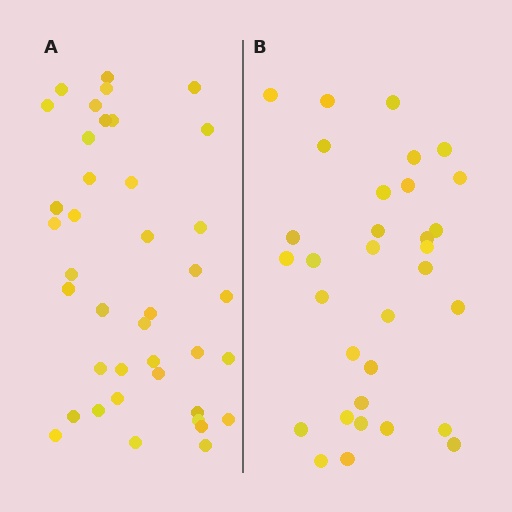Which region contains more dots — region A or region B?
Region A (the left region) has more dots.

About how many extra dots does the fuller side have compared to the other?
Region A has roughly 8 or so more dots than region B.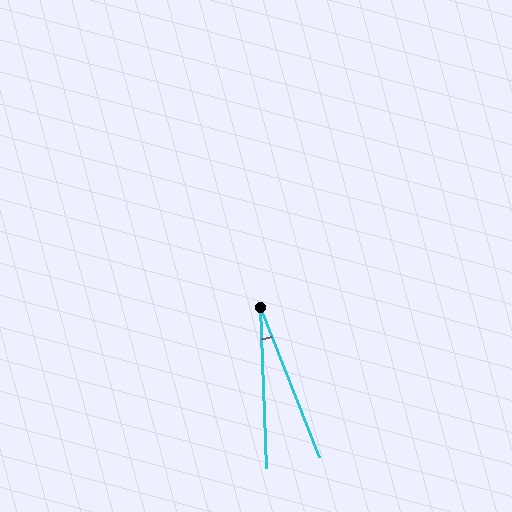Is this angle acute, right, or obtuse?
It is acute.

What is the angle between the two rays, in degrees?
Approximately 19 degrees.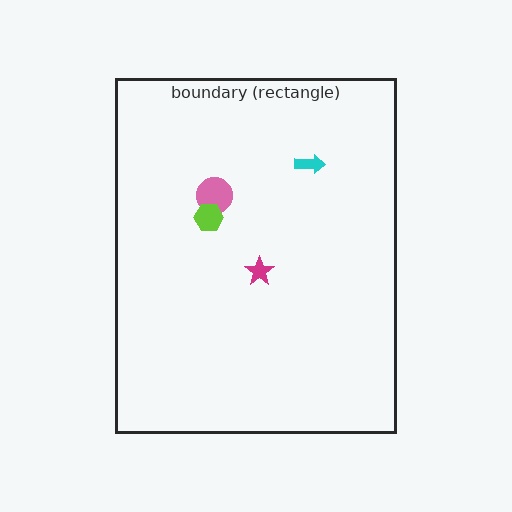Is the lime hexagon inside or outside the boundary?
Inside.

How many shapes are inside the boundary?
4 inside, 0 outside.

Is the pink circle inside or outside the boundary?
Inside.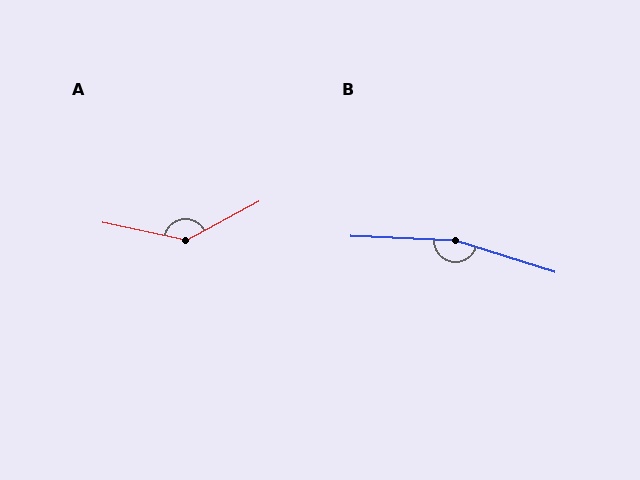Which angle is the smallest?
A, at approximately 140 degrees.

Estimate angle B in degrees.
Approximately 165 degrees.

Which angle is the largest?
B, at approximately 165 degrees.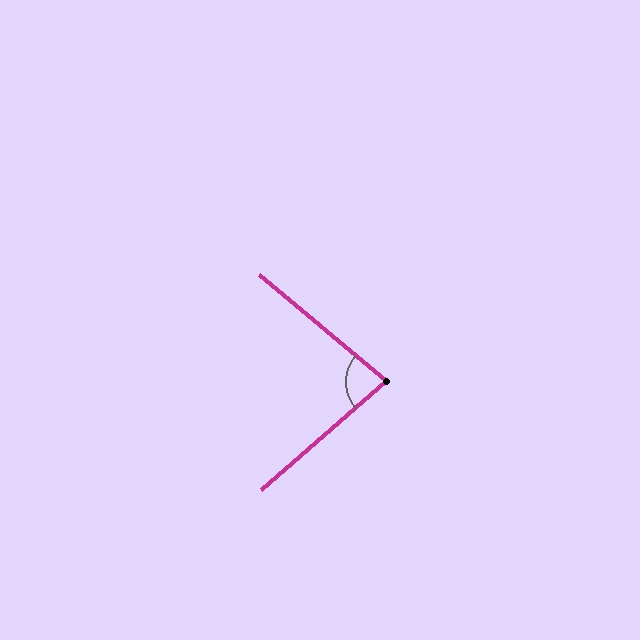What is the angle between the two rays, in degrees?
Approximately 81 degrees.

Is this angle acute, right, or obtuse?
It is acute.